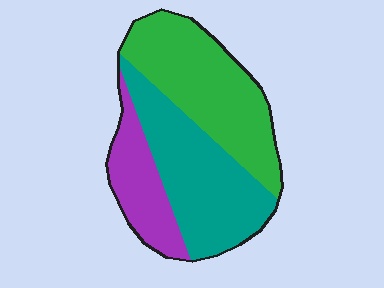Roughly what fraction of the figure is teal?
Teal covers 39% of the figure.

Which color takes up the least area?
Purple, at roughly 20%.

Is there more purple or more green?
Green.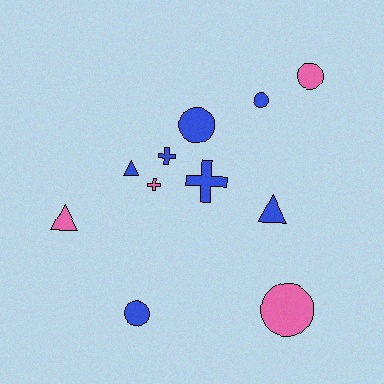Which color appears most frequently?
Blue, with 7 objects.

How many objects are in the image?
There are 11 objects.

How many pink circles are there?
There are 2 pink circles.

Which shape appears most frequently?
Circle, with 5 objects.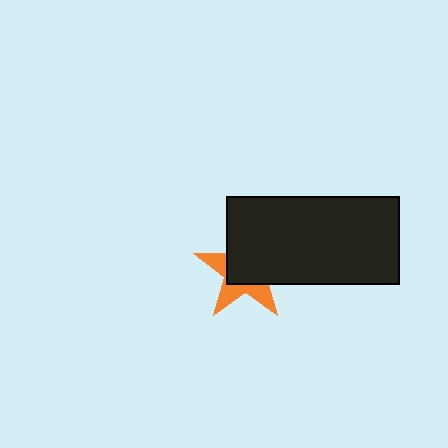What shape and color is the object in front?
The object in front is a black rectangle.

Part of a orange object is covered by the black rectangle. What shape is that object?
It is a star.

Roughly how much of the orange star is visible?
A small part of it is visible (roughly 38%).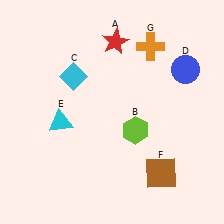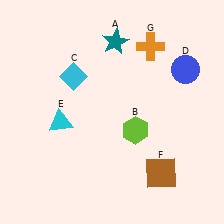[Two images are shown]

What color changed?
The star (A) changed from red in Image 1 to teal in Image 2.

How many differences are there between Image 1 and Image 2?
There is 1 difference between the two images.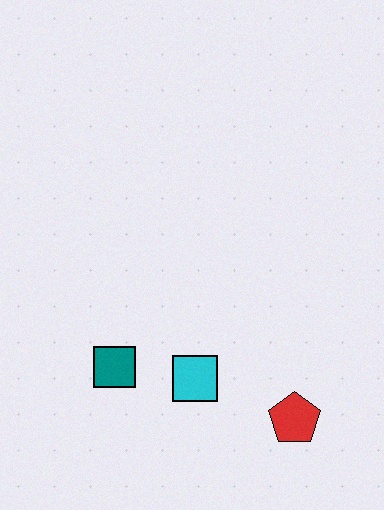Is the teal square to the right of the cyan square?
No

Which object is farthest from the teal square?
The red pentagon is farthest from the teal square.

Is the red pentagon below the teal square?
Yes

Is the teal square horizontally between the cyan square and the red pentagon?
No